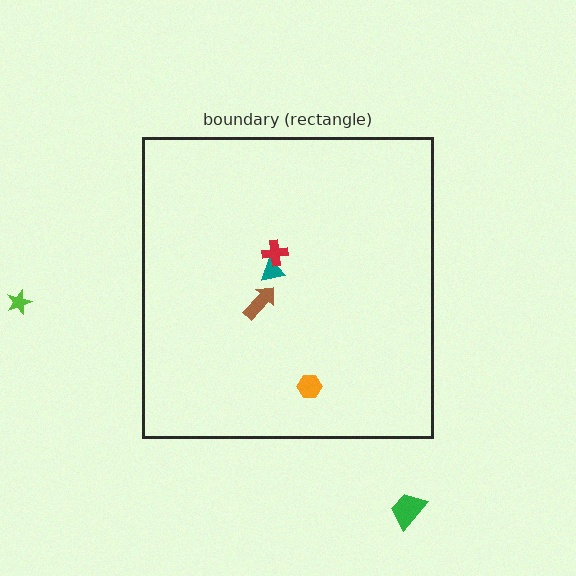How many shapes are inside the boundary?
4 inside, 2 outside.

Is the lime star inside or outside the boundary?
Outside.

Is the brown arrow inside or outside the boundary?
Inside.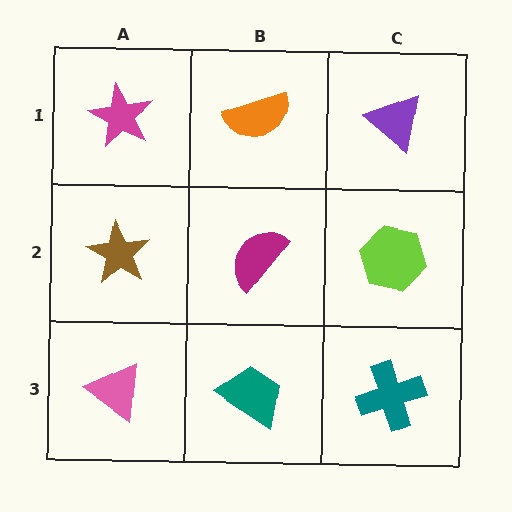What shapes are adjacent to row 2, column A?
A magenta star (row 1, column A), a pink triangle (row 3, column A), a magenta semicircle (row 2, column B).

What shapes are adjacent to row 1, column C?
A lime hexagon (row 2, column C), an orange semicircle (row 1, column B).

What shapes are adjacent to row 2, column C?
A purple triangle (row 1, column C), a teal cross (row 3, column C), a magenta semicircle (row 2, column B).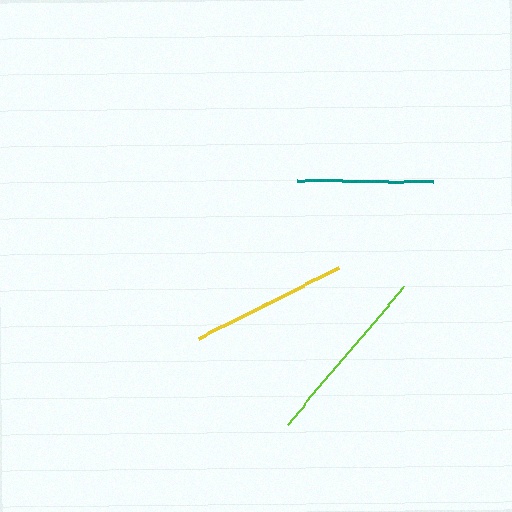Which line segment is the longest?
The lime line is the longest at approximately 181 pixels.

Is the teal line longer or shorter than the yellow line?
The yellow line is longer than the teal line.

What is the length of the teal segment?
The teal segment is approximately 136 pixels long.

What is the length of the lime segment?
The lime segment is approximately 181 pixels long.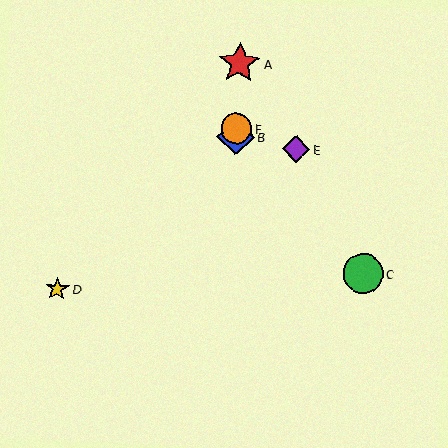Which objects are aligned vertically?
Objects A, B, F are aligned vertically.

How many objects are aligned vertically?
3 objects (A, B, F) are aligned vertically.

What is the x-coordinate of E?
Object E is at x≈296.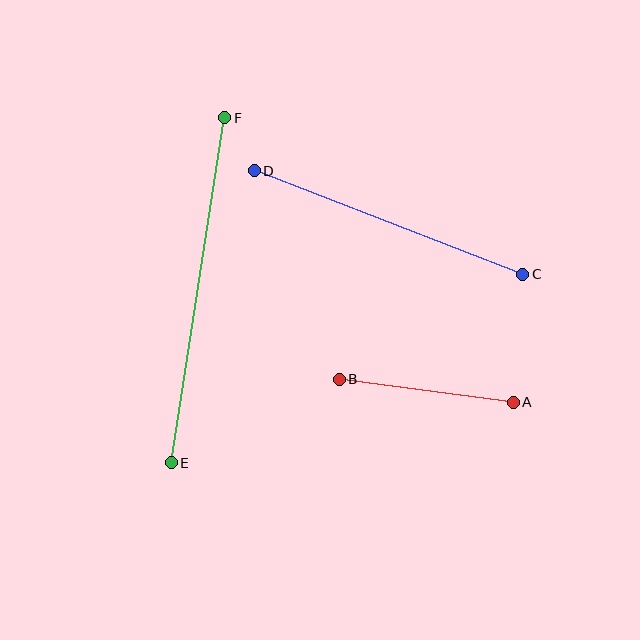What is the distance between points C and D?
The distance is approximately 288 pixels.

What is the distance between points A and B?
The distance is approximately 176 pixels.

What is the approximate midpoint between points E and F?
The midpoint is at approximately (198, 290) pixels.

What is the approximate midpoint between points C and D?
The midpoint is at approximately (388, 223) pixels.